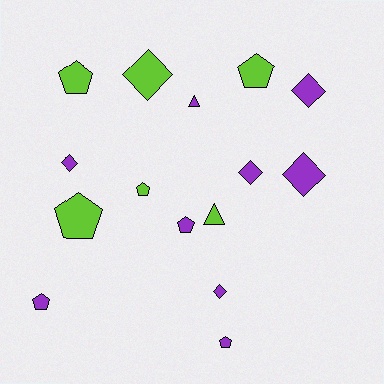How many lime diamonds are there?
There is 1 lime diamond.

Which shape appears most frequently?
Pentagon, with 7 objects.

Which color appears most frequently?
Purple, with 9 objects.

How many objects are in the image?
There are 15 objects.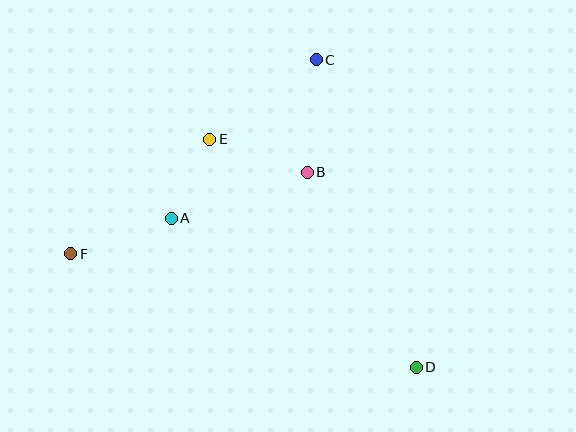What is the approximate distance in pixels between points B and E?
The distance between B and E is approximately 103 pixels.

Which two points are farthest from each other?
Points D and F are farthest from each other.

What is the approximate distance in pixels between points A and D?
The distance between A and D is approximately 287 pixels.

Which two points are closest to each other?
Points A and E are closest to each other.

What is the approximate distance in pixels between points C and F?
The distance between C and F is approximately 313 pixels.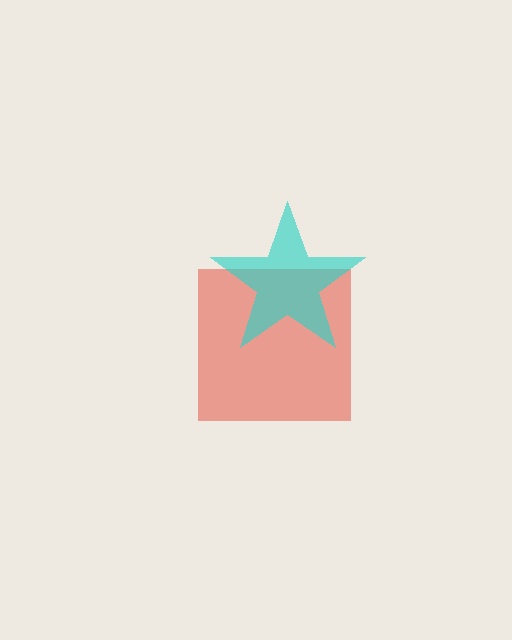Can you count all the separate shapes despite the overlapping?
Yes, there are 2 separate shapes.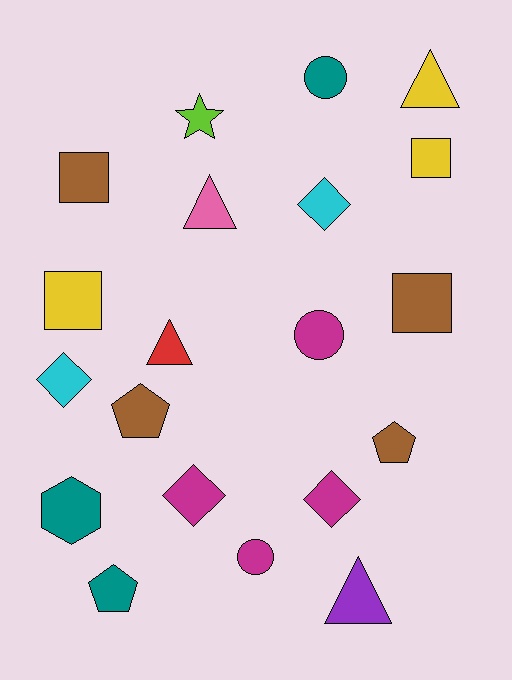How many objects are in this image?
There are 20 objects.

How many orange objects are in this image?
There are no orange objects.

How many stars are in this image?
There is 1 star.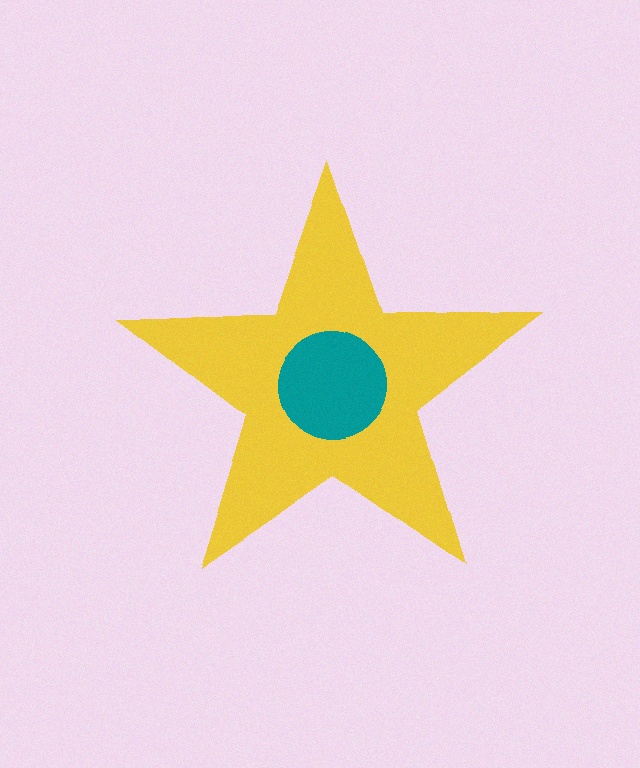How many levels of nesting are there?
2.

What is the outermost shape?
The yellow star.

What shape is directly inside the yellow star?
The teal circle.